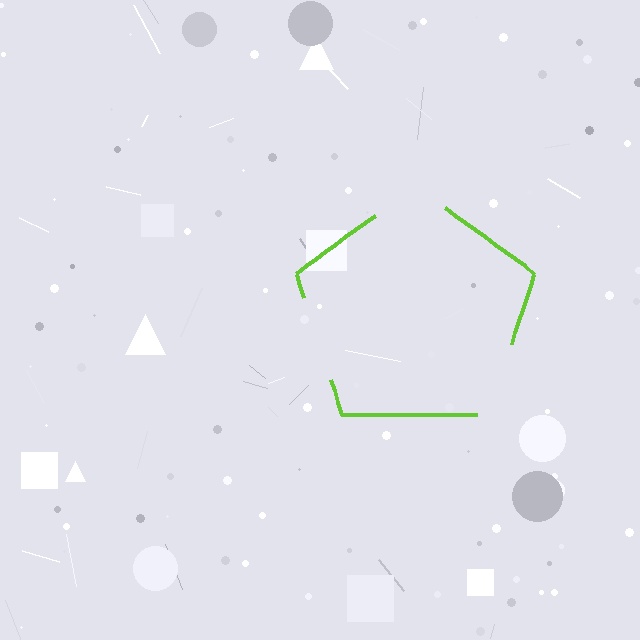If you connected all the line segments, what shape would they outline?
They would outline a pentagon.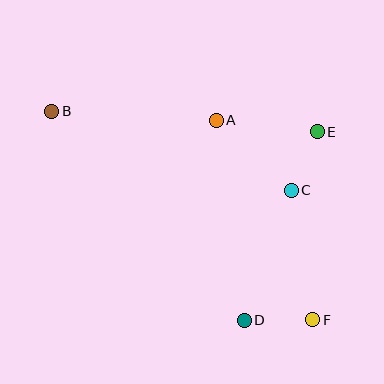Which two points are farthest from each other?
Points B and F are farthest from each other.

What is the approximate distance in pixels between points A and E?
The distance between A and E is approximately 102 pixels.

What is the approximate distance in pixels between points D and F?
The distance between D and F is approximately 68 pixels.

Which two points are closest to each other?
Points C and E are closest to each other.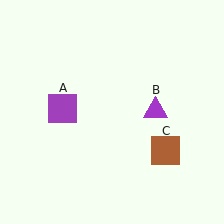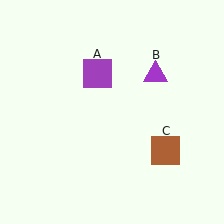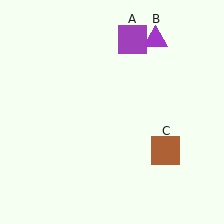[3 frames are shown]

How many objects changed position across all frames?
2 objects changed position: purple square (object A), purple triangle (object B).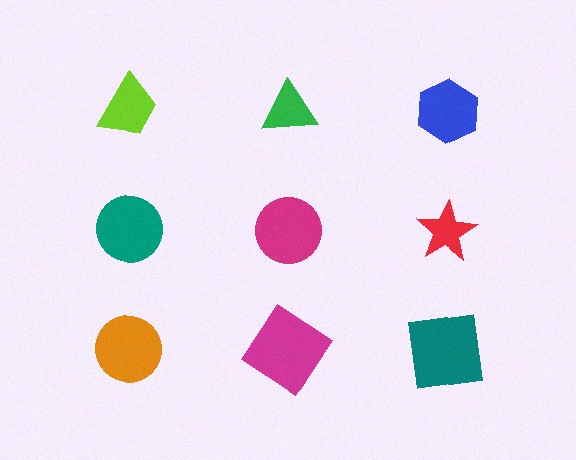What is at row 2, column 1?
A teal circle.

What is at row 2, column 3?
A red star.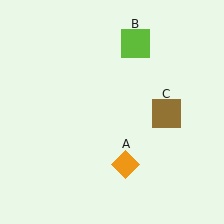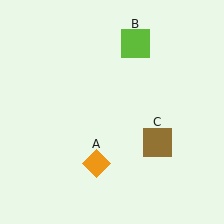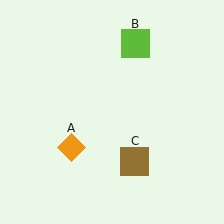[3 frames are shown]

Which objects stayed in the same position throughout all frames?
Lime square (object B) remained stationary.